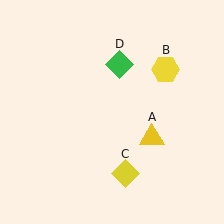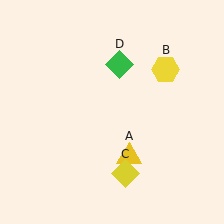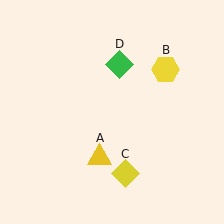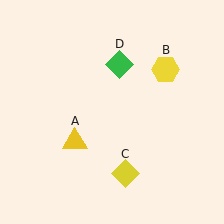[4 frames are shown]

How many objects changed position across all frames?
1 object changed position: yellow triangle (object A).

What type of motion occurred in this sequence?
The yellow triangle (object A) rotated clockwise around the center of the scene.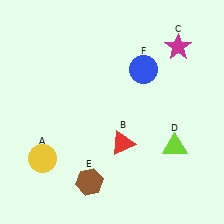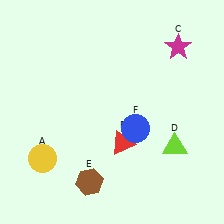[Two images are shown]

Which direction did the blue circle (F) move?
The blue circle (F) moved down.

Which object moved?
The blue circle (F) moved down.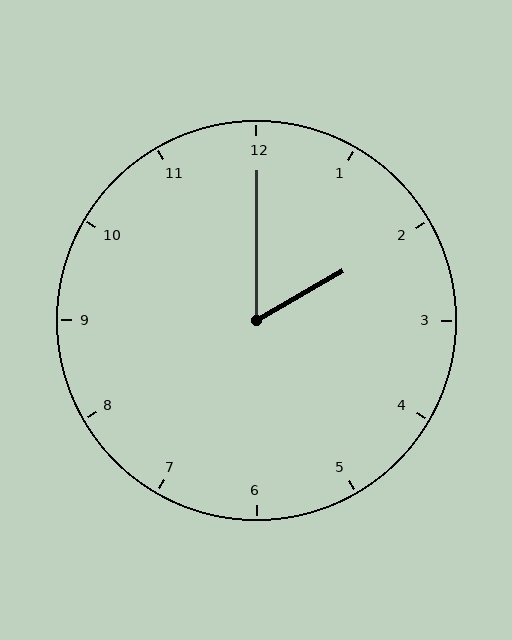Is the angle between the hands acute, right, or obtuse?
It is acute.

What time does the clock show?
2:00.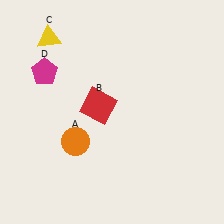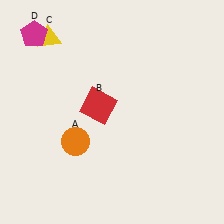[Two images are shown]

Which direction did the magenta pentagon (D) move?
The magenta pentagon (D) moved up.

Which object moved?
The magenta pentagon (D) moved up.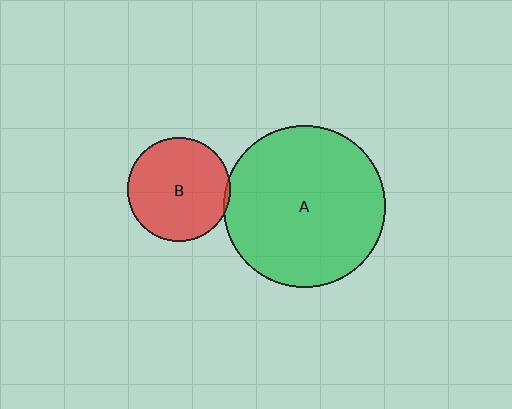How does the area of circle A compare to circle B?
Approximately 2.5 times.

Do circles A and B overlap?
Yes.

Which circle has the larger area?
Circle A (green).